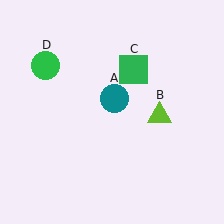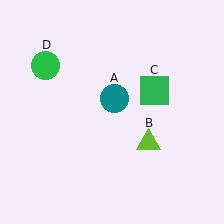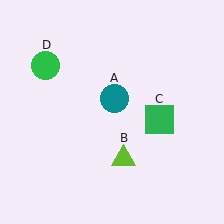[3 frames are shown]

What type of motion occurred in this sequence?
The lime triangle (object B), green square (object C) rotated clockwise around the center of the scene.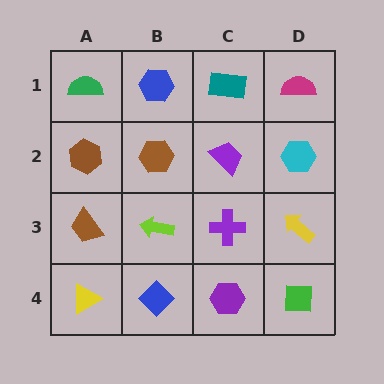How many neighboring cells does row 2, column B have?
4.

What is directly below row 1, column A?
A brown hexagon.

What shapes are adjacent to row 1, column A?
A brown hexagon (row 2, column A), a blue hexagon (row 1, column B).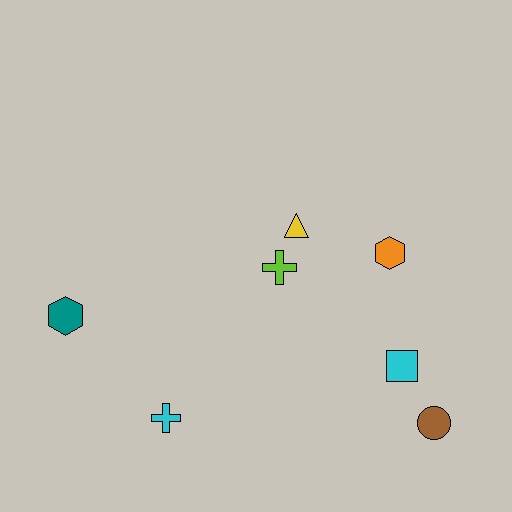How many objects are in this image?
There are 7 objects.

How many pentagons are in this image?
There are no pentagons.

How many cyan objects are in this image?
There are 2 cyan objects.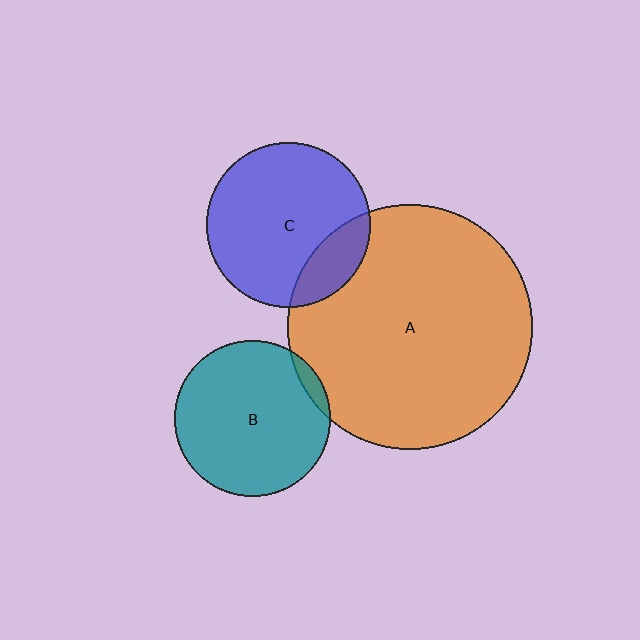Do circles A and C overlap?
Yes.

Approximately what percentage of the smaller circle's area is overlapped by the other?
Approximately 20%.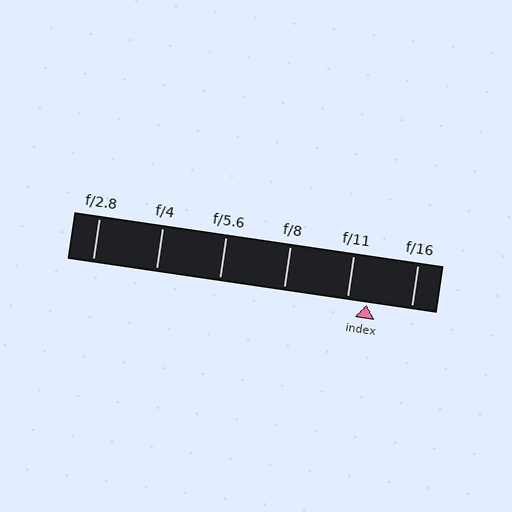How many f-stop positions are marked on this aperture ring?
There are 6 f-stop positions marked.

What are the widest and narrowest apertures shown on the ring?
The widest aperture shown is f/2.8 and the narrowest is f/16.